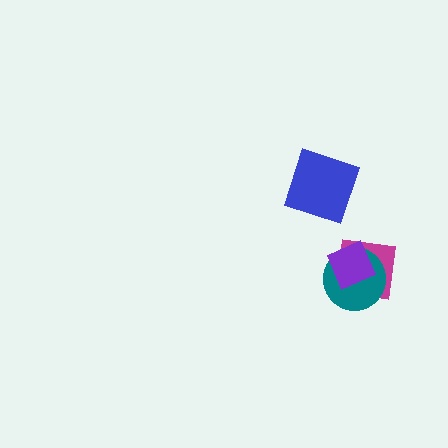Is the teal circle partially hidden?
Yes, it is partially covered by another shape.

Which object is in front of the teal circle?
The purple diamond is in front of the teal circle.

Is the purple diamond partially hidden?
No, no other shape covers it.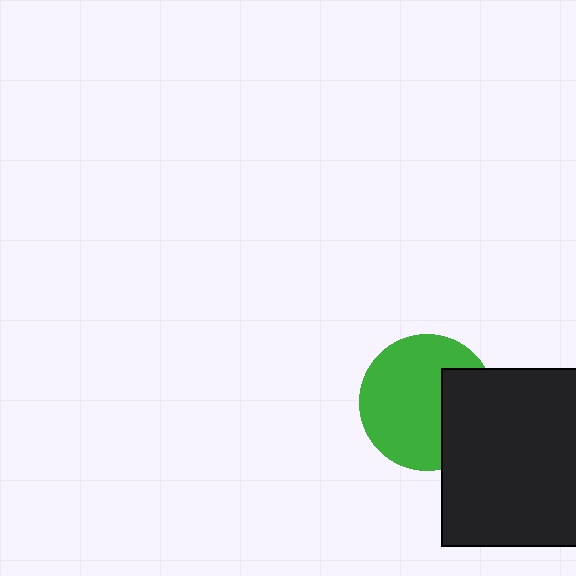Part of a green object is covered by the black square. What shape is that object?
It is a circle.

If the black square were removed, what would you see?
You would see the complete green circle.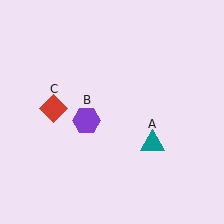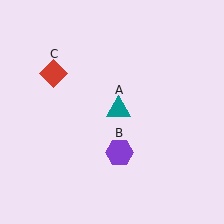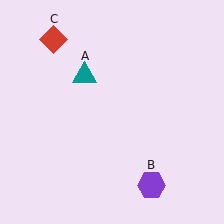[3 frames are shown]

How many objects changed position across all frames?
3 objects changed position: teal triangle (object A), purple hexagon (object B), red diamond (object C).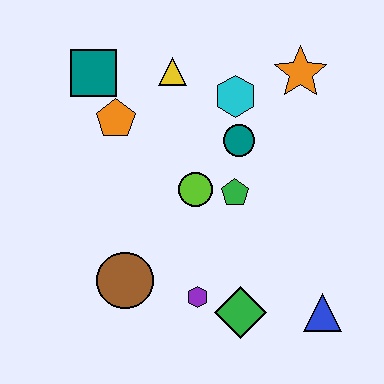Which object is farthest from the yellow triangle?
The blue triangle is farthest from the yellow triangle.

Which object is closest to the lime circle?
The green pentagon is closest to the lime circle.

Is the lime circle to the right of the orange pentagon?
Yes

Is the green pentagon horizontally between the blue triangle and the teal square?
Yes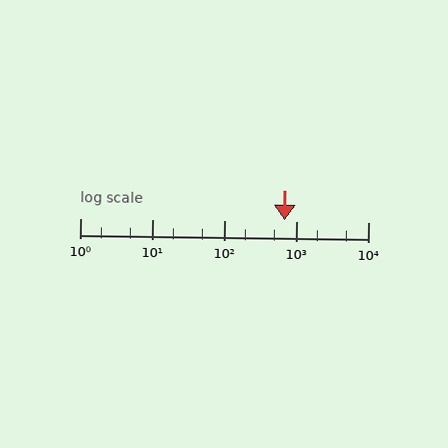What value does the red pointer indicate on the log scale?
The pointer indicates approximately 700.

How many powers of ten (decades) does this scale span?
The scale spans 4 decades, from 1 to 10000.